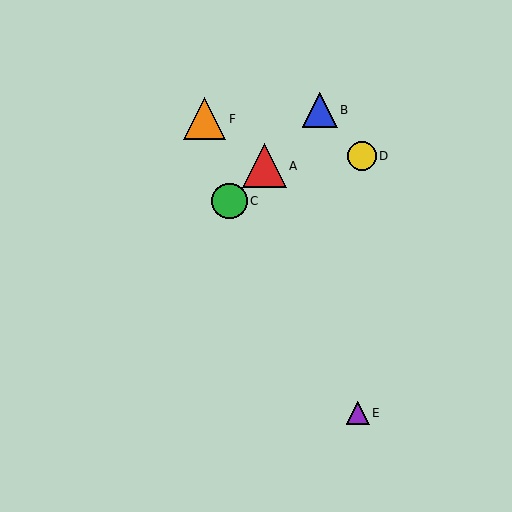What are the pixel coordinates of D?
Object D is at (362, 156).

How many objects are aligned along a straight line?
3 objects (A, B, C) are aligned along a straight line.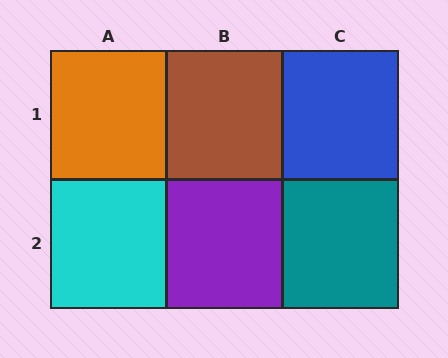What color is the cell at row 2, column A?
Cyan.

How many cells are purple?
1 cell is purple.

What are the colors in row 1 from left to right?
Orange, brown, blue.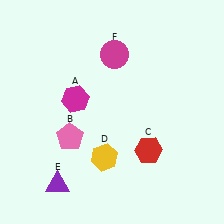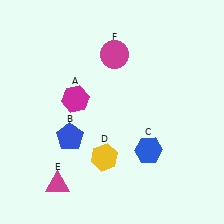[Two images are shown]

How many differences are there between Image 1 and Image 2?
There are 3 differences between the two images.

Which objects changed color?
B changed from pink to blue. C changed from red to blue. E changed from purple to magenta.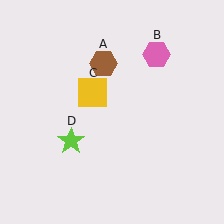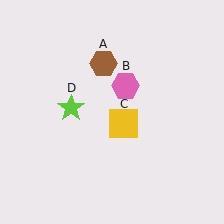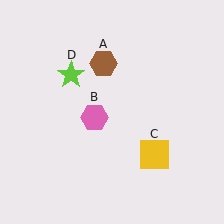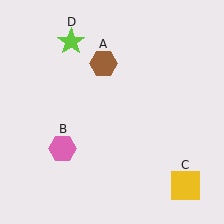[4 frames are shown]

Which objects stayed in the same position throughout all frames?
Brown hexagon (object A) remained stationary.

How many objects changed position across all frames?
3 objects changed position: pink hexagon (object B), yellow square (object C), lime star (object D).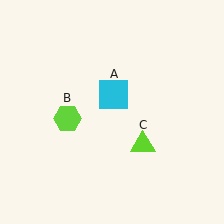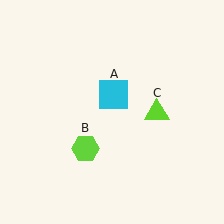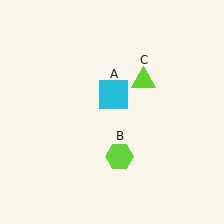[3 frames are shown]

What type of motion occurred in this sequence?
The lime hexagon (object B), lime triangle (object C) rotated counterclockwise around the center of the scene.